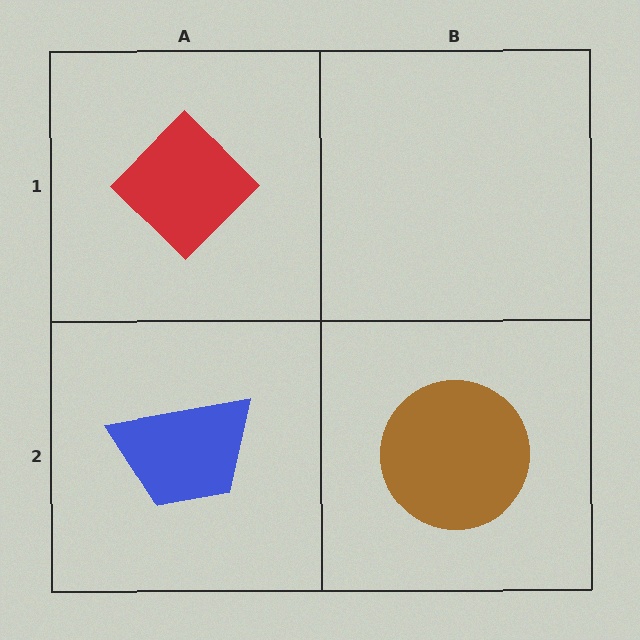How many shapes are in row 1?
1 shape.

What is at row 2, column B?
A brown circle.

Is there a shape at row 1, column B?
No, that cell is empty.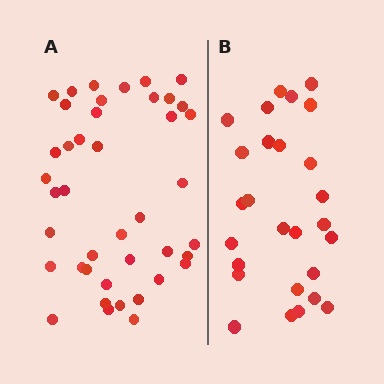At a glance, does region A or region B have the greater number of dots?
Region A (the left region) has more dots.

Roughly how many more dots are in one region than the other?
Region A has approximately 15 more dots than region B.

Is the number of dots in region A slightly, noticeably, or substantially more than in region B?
Region A has substantially more. The ratio is roughly 1.6 to 1.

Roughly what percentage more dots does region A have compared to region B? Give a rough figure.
About 55% more.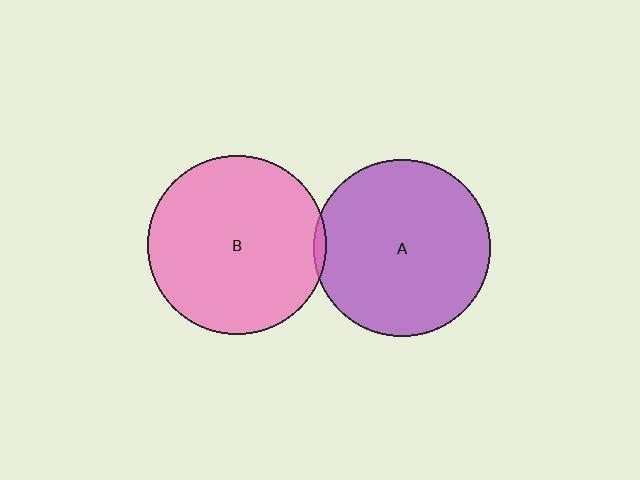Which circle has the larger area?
Circle B (pink).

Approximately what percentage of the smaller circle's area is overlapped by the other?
Approximately 5%.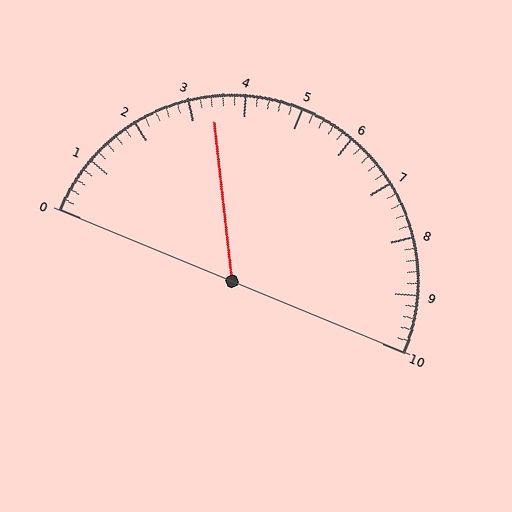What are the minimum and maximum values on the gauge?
The gauge ranges from 0 to 10.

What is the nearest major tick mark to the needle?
The nearest major tick mark is 3.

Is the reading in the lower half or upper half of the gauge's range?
The reading is in the lower half of the range (0 to 10).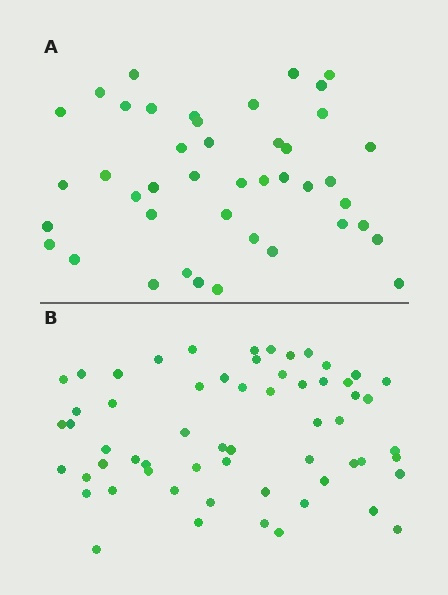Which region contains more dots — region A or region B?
Region B (the bottom region) has more dots.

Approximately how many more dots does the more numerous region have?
Region B has approximately 15 more dots than region A.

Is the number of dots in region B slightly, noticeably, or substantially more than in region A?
Region B has noticeably more, but not dramatically so. The ratio is roughly 1.4 to 1.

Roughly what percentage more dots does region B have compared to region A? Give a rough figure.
About 40% more.